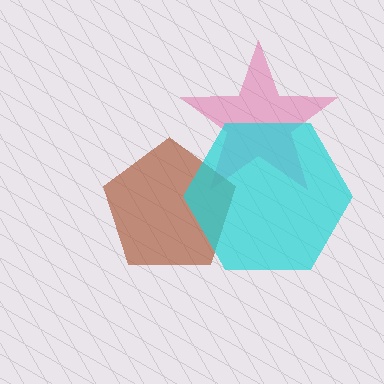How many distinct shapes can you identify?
There are 3 distinct shapes: a pink star, a brown pentagon, a cyan hexagon.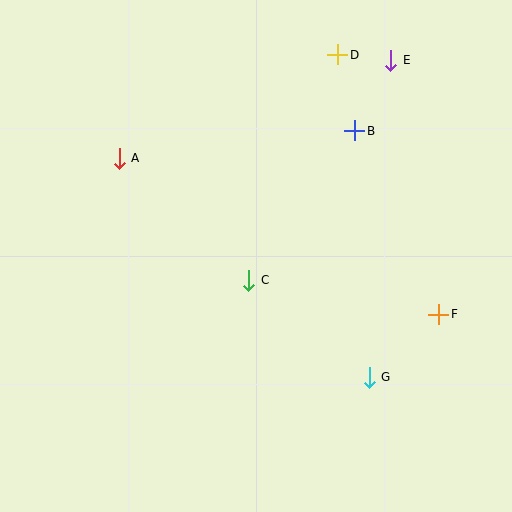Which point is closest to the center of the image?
Point C at (249, 280) is closest to the center.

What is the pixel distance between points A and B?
The distance between A and B is 237 pixels.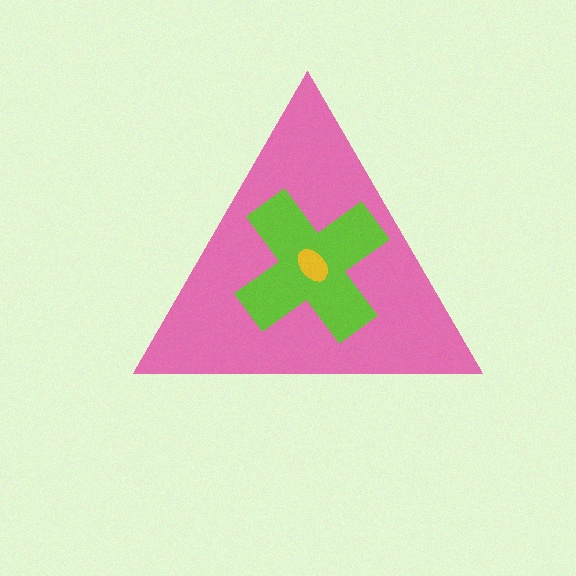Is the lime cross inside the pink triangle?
Yes.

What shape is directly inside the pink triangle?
The lime cross.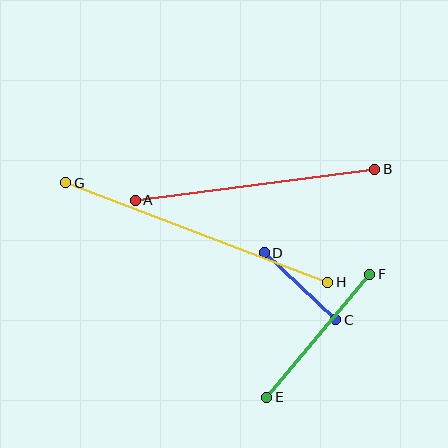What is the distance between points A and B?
The distance is approximately 242 pixels.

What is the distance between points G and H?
The distance is approximately 280 pixels.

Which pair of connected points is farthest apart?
Points G and H are farthest apart.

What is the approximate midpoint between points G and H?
The midpoint is at approximately (197, 232) pixels.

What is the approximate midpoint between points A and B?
The midpoint is at approximately (255, 185) pixels.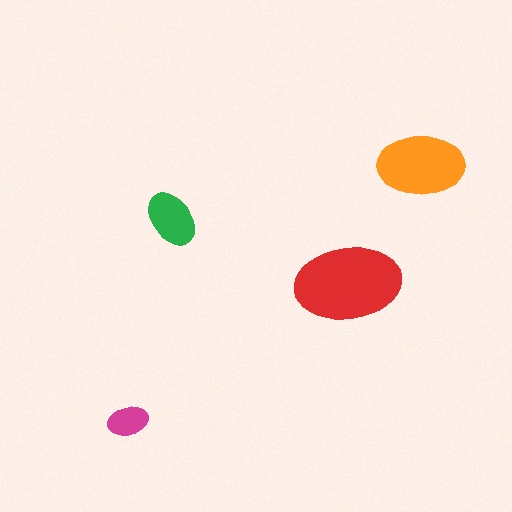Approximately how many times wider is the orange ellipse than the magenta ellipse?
About 2 times wider.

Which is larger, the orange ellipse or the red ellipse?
The red one.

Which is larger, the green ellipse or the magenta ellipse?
The green one.